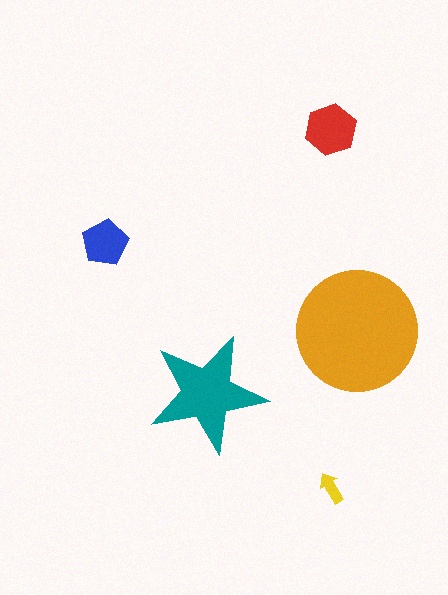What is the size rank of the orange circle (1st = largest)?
1st.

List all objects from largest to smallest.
The orange circle, the teal star, the red hexagon, the blue pentagon, the yellow arrow.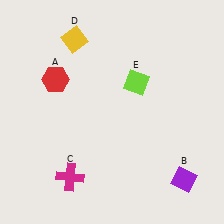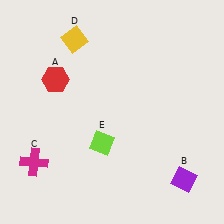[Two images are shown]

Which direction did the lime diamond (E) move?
The lime diamond (E) moved down.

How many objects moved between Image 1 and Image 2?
2 objects moved between the two images.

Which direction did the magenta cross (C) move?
The magenta cross (C) moved left.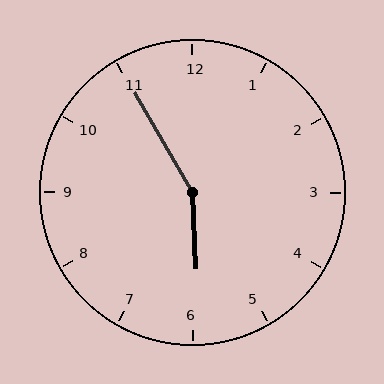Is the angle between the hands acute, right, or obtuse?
It is obtuse.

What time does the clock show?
5:55.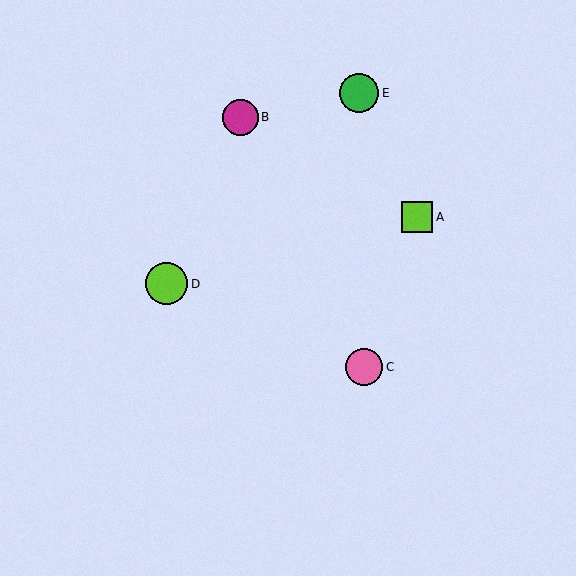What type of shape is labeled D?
Shape D is a lime circle.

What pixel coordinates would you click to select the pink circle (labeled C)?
Click at (364, 367) to select the pink circle C.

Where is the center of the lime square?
The center of the lime square is at (417, 217).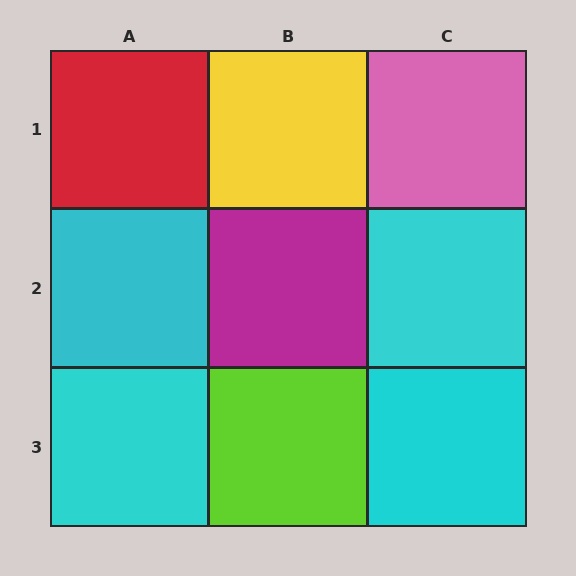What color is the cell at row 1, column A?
Red.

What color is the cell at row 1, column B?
Yellow.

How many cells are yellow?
1 cell is yellow.